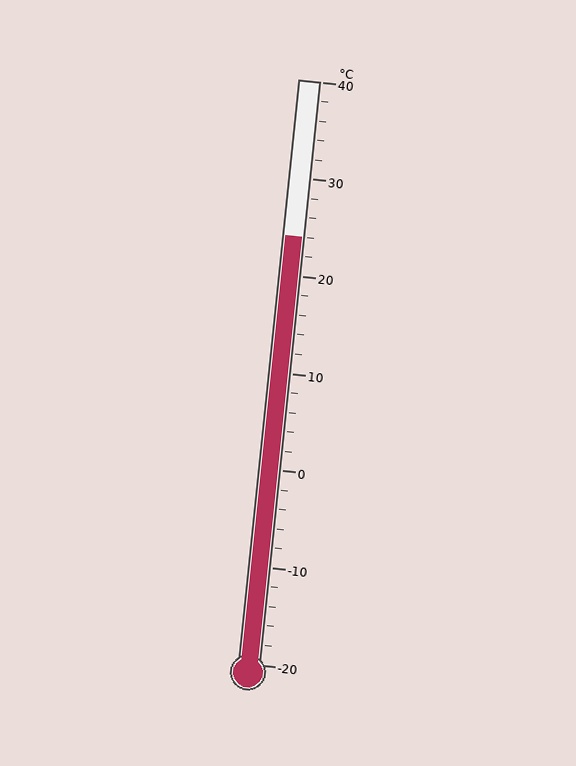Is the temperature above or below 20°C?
The temperature is above 20°C.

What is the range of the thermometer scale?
The thermometer scale ranges from -20°C to 40°C.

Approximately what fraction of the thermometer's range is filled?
The thermometer is filled to approximately 75% of its range.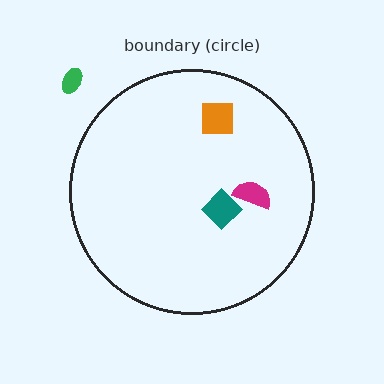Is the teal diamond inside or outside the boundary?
Inside.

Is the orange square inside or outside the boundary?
Inside.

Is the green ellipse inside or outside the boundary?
Outside.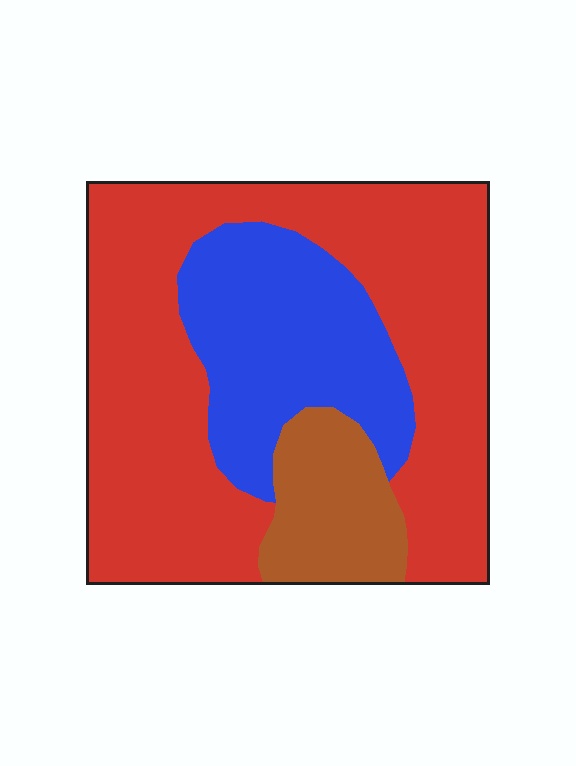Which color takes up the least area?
Brown, at roughly 15%.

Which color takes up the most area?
Red, at roughly 60%.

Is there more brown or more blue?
Blue.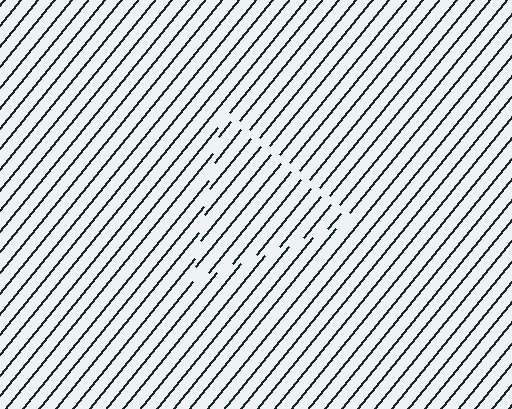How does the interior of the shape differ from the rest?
The interior of the shape contains the same grating, shifted by half a period — the contour is defined by the phase discontinuity where line-ends from the inner and outer gratings abut.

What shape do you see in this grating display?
An illusory triangle. The interior of the shape contains the same grating, shifted by half a period — the contour is defined by the phase discontinuity where line-ends from the inner and outer gratings abut.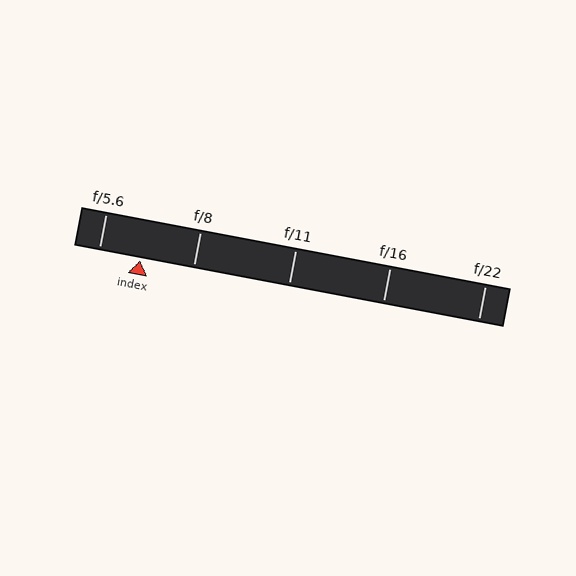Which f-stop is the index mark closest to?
The index mark is closest to f/5.6.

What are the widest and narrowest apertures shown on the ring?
The widest aperture shown is f/5.6 and the narrowest is f/22.